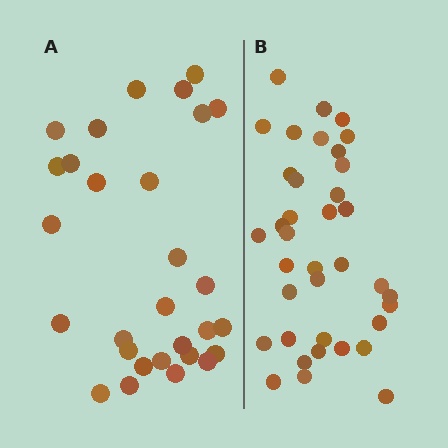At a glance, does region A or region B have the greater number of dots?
Region B (the right region) has more dots.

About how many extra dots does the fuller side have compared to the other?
Region B has roughly 8 or so more dots than region A.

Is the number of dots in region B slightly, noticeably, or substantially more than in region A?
Region B has noticeably more, but not dramatically so. The ratio is roughly 1.3 to 1.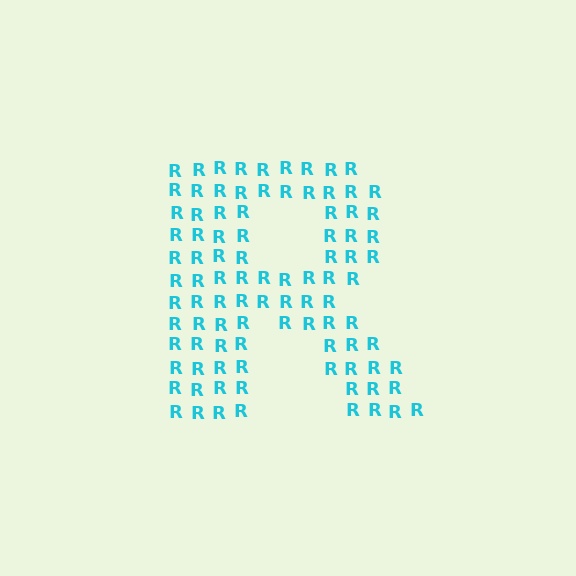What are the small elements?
The small elements are letter R's.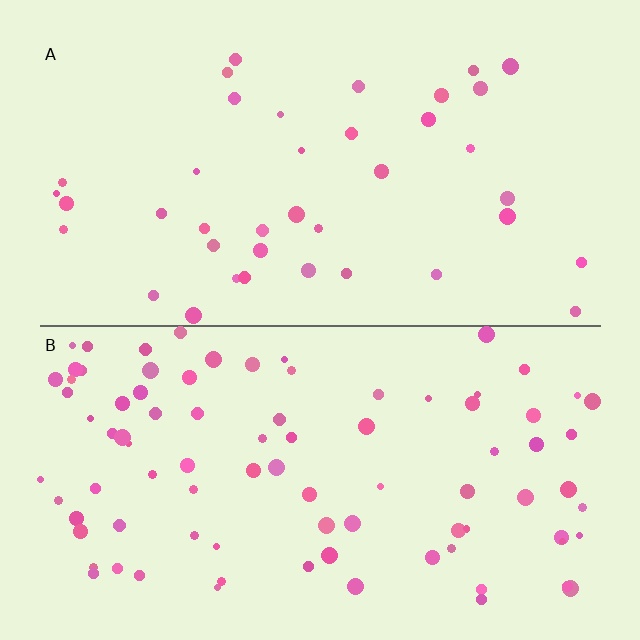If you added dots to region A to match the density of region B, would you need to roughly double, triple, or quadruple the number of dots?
Approximately double.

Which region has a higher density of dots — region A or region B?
B (the bottom).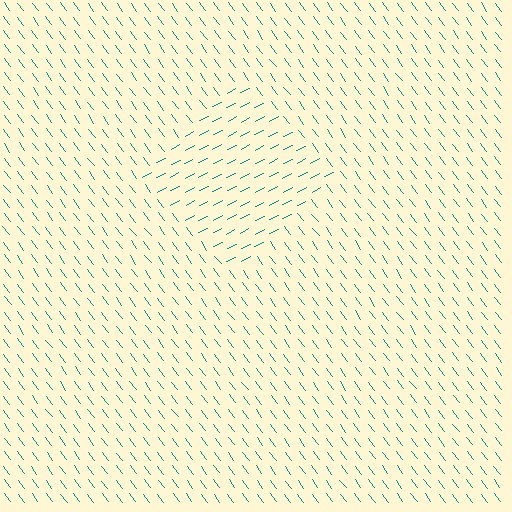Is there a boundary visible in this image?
Yes, there is a texture boundary formed by a change in line orientation.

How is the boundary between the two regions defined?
The boundary is defined purely by a change in line orientation (approximately 80 degrees difference). All lines are the same color and thickness.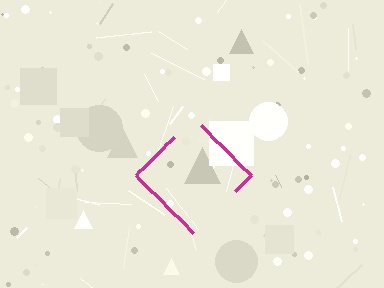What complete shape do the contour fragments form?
The contour fragments form a diamond.